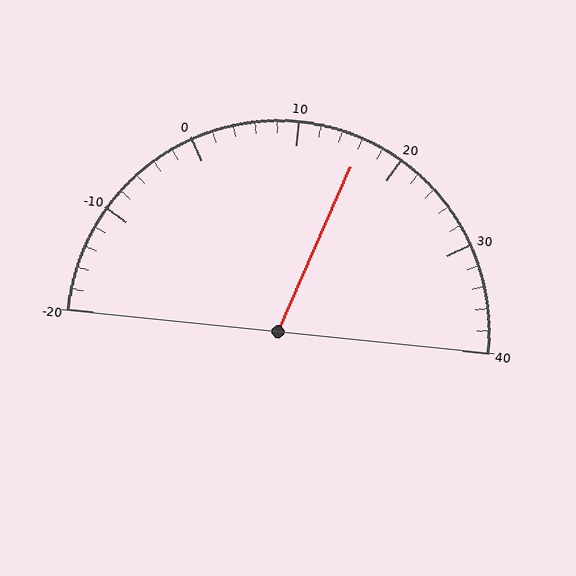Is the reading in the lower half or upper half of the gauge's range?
The reading is in the upper half of the range (-20 to 40).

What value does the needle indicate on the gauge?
The needle indicates approximately 16.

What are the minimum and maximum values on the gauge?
The gauge ranges from -20 to 40.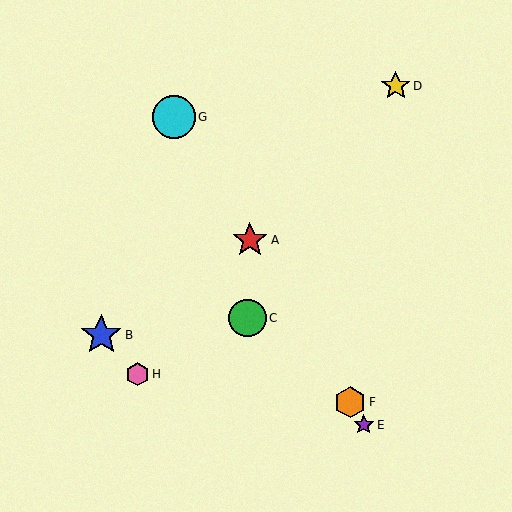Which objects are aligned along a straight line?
Objects A, E, F, G are aligned along a straight line.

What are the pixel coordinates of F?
Object F is at (350, 402).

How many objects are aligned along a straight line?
4 objects (A, E, F, G) are aligned along a straight line.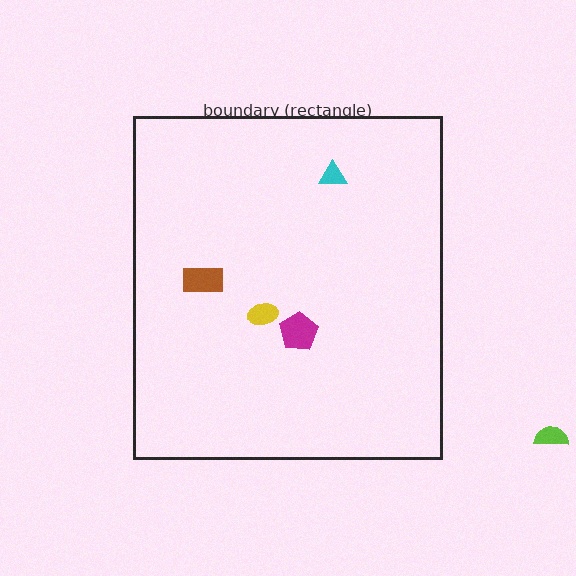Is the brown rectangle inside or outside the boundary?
Inside.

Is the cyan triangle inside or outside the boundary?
Inside.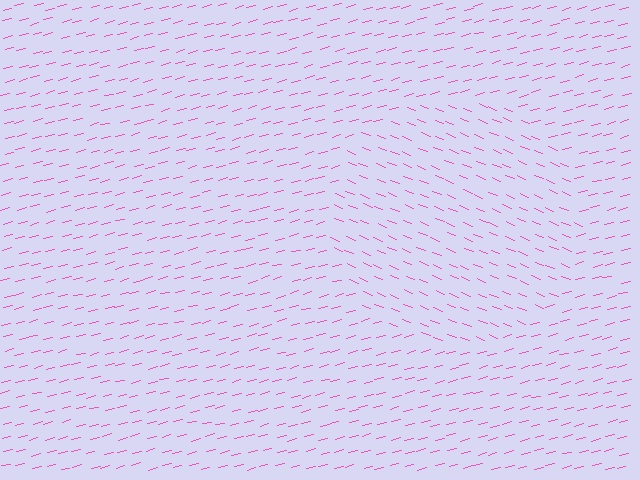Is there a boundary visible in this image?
Yes, there is a texture boundary formed by a change in line orientation.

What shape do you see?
I see a circle.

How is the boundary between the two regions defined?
The boundary is defined purely by a change in line orientation (approximately 37 degrees difference). All lines are the same color and thickness.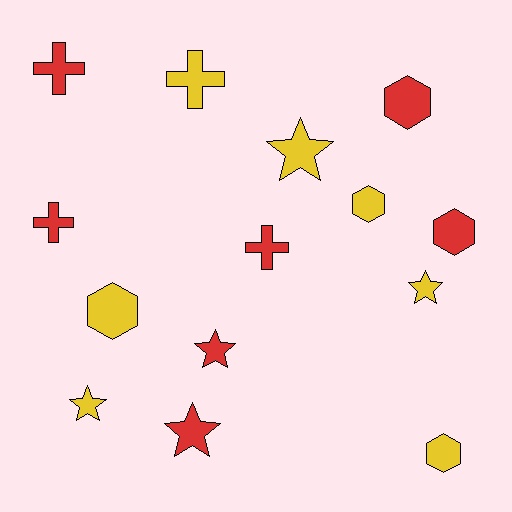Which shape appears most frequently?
Star, with 5 objects.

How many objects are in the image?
There are 14 objects.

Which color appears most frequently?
Red, with 7 objects.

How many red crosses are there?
There are 3 red crosses.